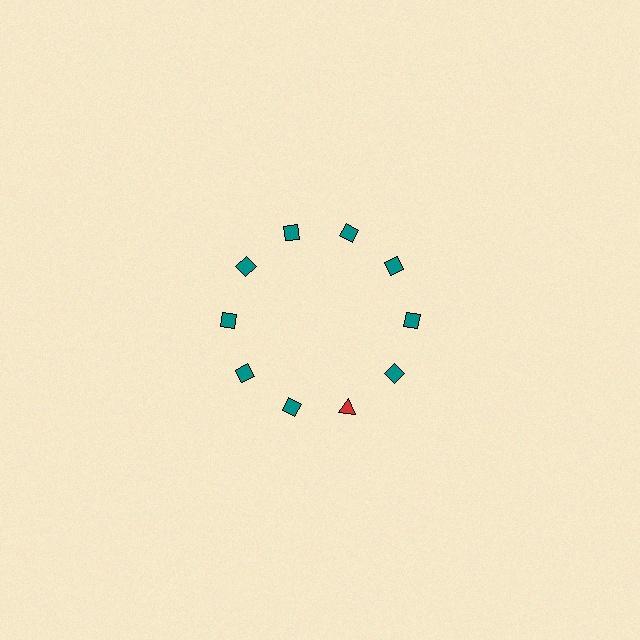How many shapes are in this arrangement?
There are 10 shapes arranged in a ring pattern.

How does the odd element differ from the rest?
It differs in both color (red instead of teal) and shape (triangle instead of diamond).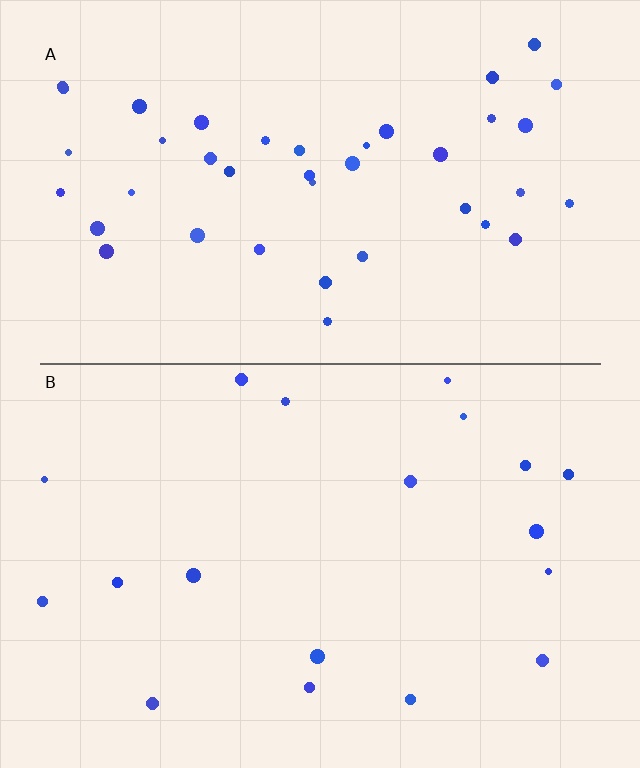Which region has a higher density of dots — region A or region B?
A (the top).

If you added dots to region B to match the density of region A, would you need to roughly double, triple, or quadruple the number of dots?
Approximately double.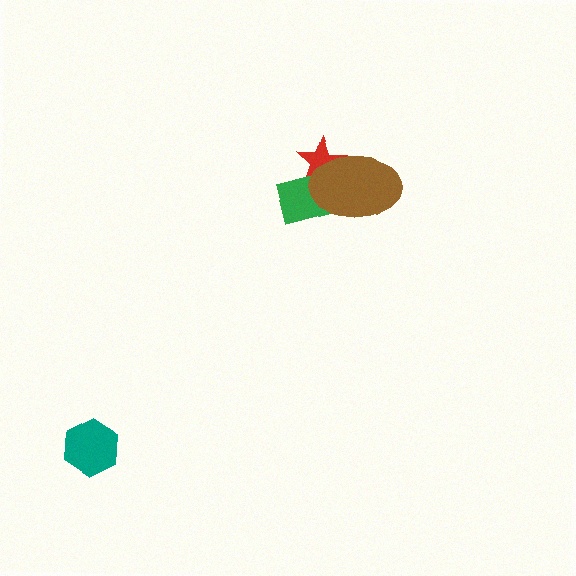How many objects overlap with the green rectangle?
2 objects overlap with the green rectangle.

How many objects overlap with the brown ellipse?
2 objects overlap with the brown ellipse.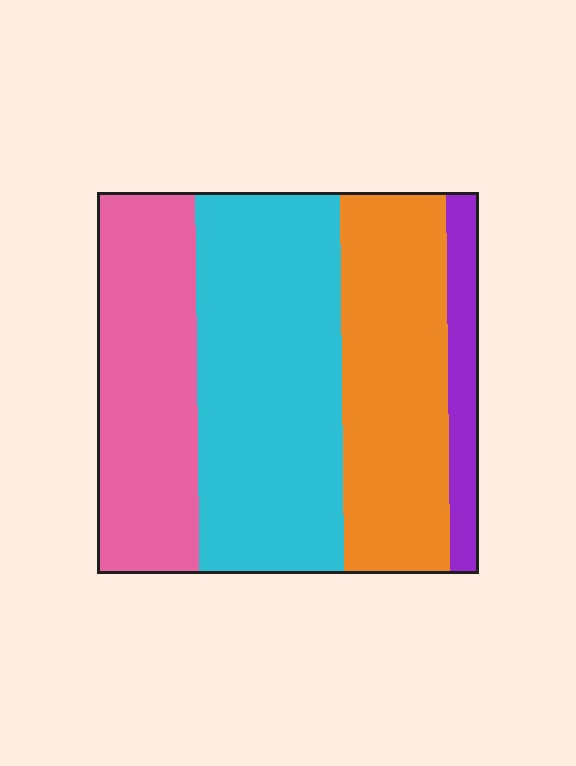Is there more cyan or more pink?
Cyan.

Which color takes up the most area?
Cyan, at roughly 40%.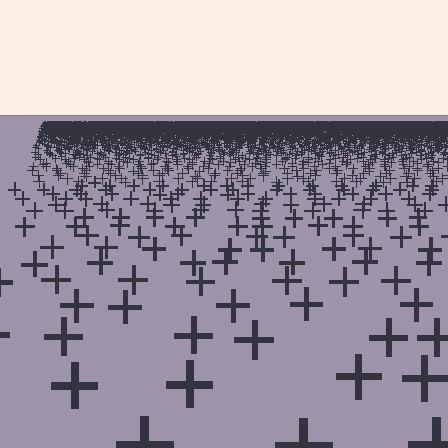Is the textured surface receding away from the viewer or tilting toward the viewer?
The surface is receding away from the viewer. Texture elements get smaller and denser toward the top.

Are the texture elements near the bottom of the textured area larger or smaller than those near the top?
Larger. Near the bottom, elements are closer to the viewer and appear at a bigger on-screen size.